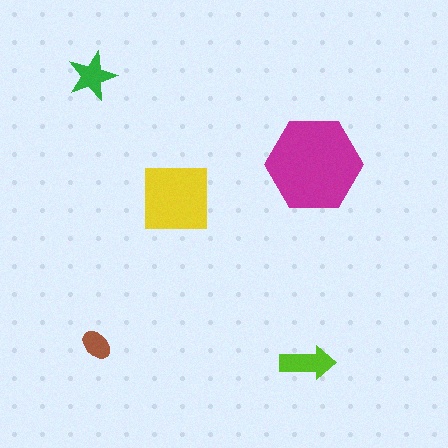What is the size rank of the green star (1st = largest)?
4th.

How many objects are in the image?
There are 5 objects in the image.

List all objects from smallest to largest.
The brown ellipse, the green star, the lime arrow, the yellow square, the magenta hexagon.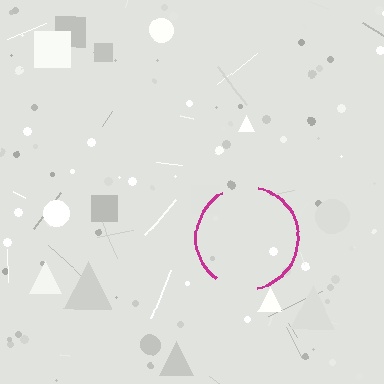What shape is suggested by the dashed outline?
The dashed outline suggests a circle.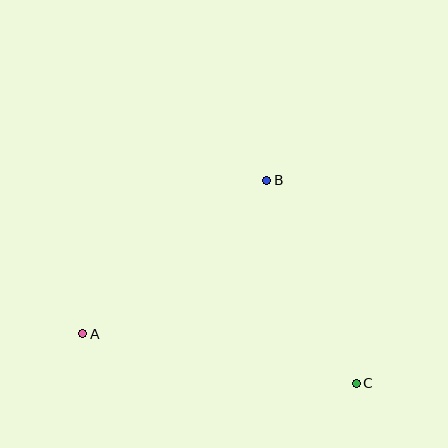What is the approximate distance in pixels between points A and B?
The distance between A and B is approximately 240 pixels.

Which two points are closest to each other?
Points B and C are closest to each other.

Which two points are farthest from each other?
Points A and C are farthest from each other.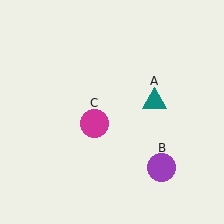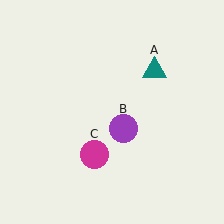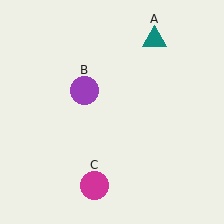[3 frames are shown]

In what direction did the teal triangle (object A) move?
The teal triangle (object A) moved up.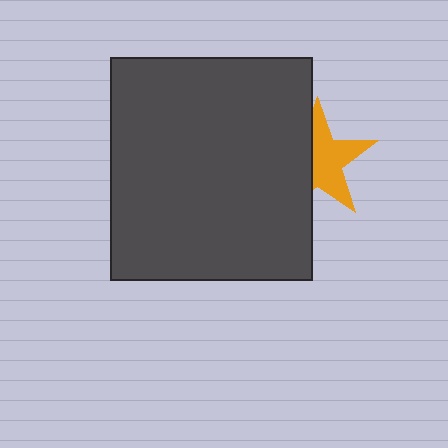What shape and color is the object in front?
The object in front is a dark gray rectangle.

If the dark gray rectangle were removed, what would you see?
You would see the complete orange star.